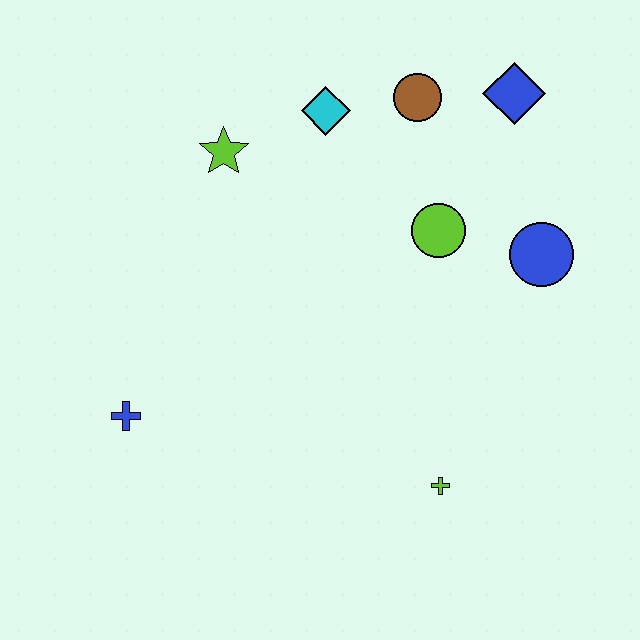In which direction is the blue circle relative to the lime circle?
The blue circle is to the right of the lime circle.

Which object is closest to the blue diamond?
The brown circle is closest to the blue diamond.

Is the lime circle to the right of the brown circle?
Yes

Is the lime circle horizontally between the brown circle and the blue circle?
Yes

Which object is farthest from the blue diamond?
The blue cross is farthest from the blue diamond.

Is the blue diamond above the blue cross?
Yes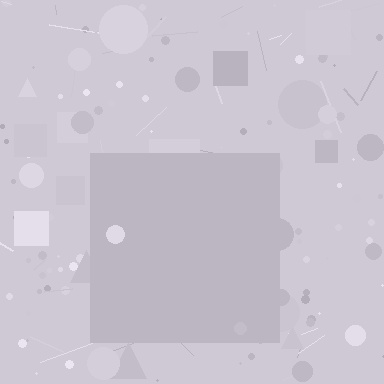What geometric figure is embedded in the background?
A square is embedded in the background.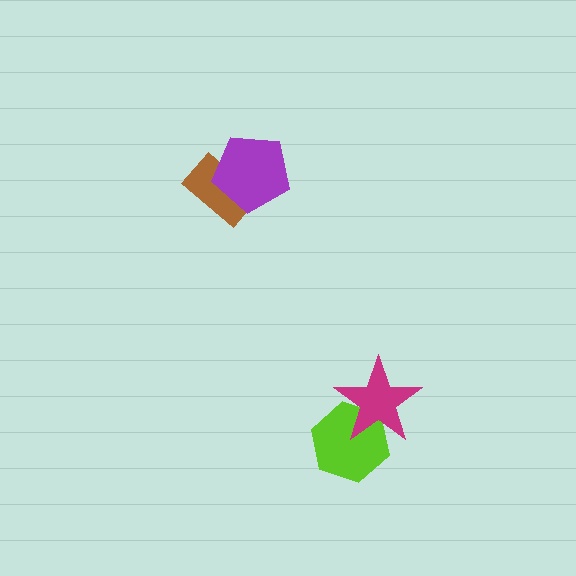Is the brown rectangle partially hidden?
Yes, it is partially covered by another shape.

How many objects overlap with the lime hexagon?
1 object overlaps with the lime hexagon.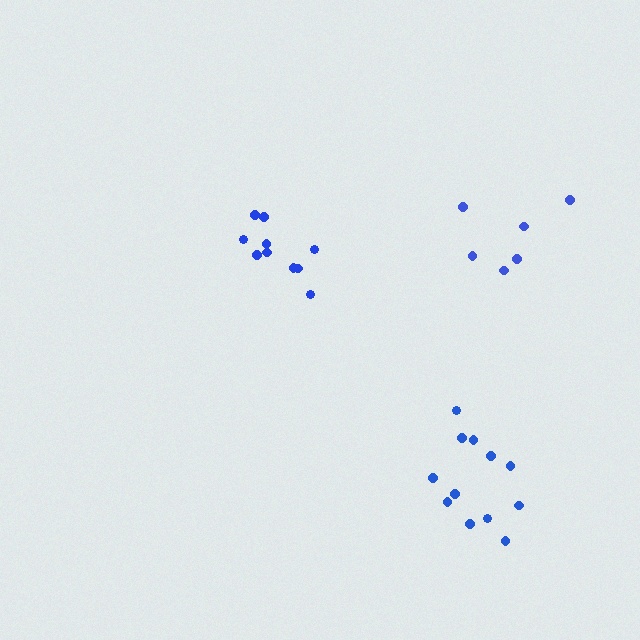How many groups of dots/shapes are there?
There are 3 groups.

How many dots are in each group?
Group 1: 10 dots, Group 2: 12 dots, Group 3: 6 dots (28 total).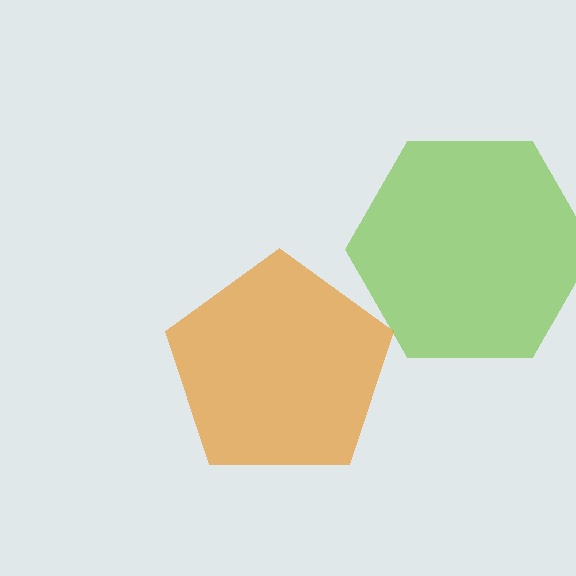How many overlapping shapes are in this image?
There are 2 overlapping shapes in the image.